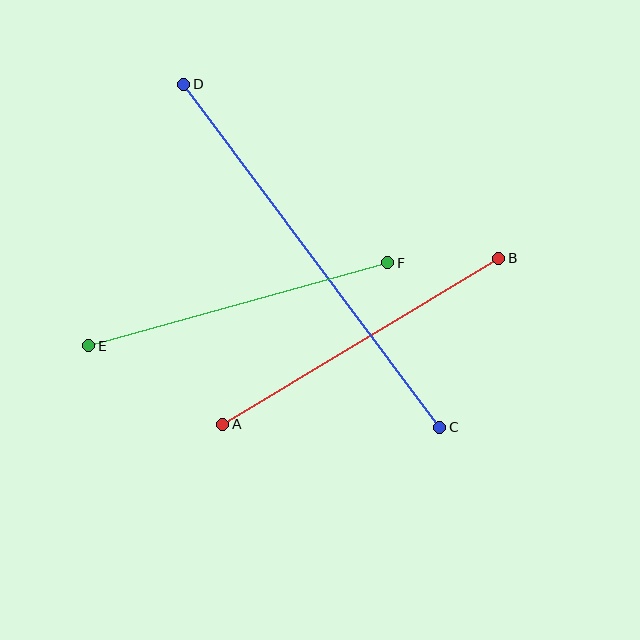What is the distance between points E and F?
The distance is approximately 310 pixels.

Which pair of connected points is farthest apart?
Points C and D are farthest apart.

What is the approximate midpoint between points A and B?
The midpoint is at approximately (361, 341) pixels.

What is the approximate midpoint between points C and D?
The midpoint is at approximately (312, 256) pixels.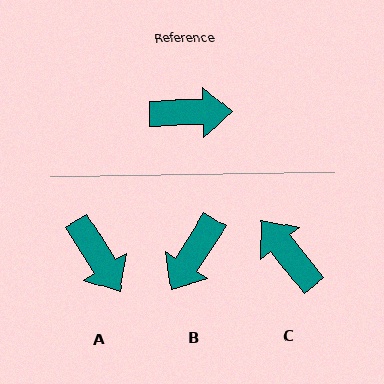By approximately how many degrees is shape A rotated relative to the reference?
Approximately 59 degrees clockwise.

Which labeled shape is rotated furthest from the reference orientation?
C, about 128 degrees away.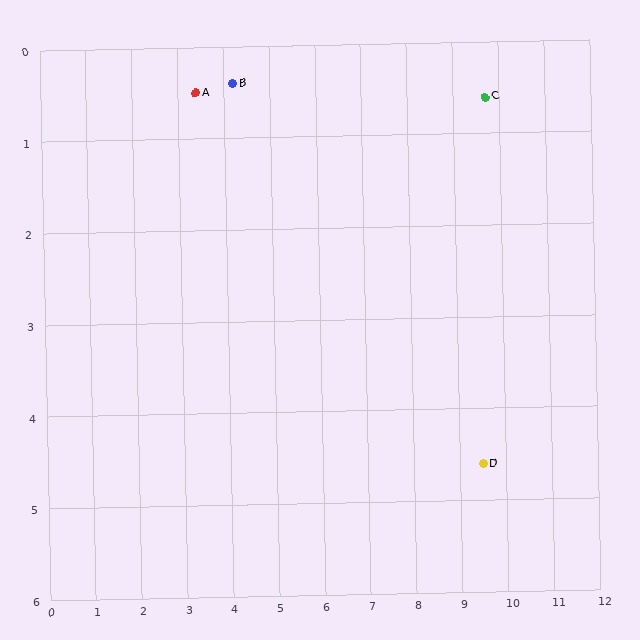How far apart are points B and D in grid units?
Points B and D are about 6.8 grid units apart.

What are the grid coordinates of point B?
Point B is at approximately (4.2, 0.4).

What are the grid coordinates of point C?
Point C is at approximately (9.7, 0.6).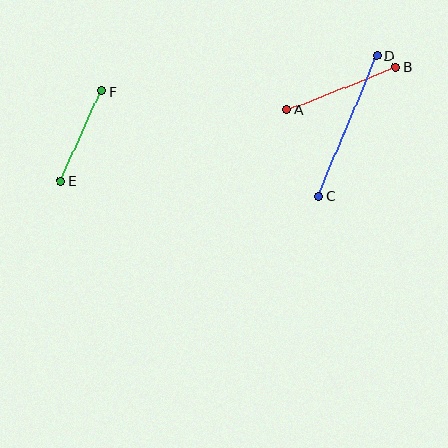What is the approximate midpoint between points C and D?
The midpoint is at approximately (348, 126) pixels.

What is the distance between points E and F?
The distance is approximately 98 pixels.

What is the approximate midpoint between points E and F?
The midpoint is at approximately (81, 136) pixels.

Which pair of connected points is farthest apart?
Points C and D are farthest apart.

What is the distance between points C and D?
The distance is approximately 152 pixels.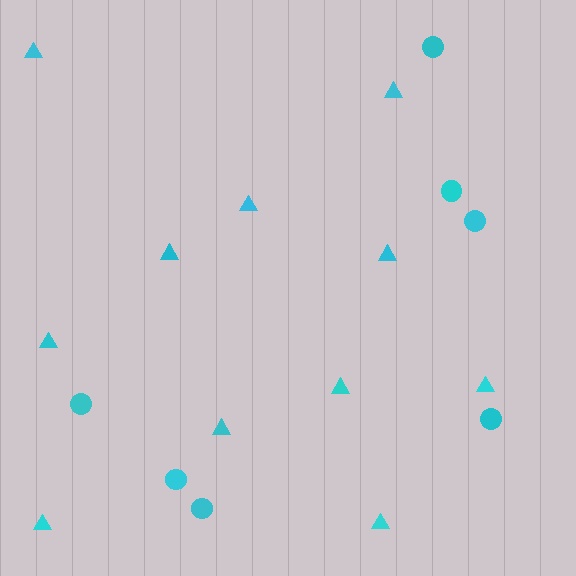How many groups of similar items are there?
There are 2 groups: one group of circles (7) and one group of triangles (11).